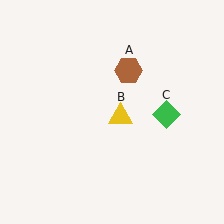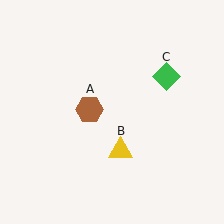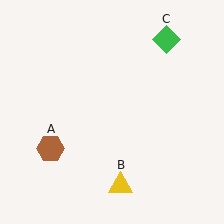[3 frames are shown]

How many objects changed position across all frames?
3 objects changed position: brown hexagon (object A), yellow triangle (object B), green diamond (object C).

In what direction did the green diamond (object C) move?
The green diamond (object C) moved up.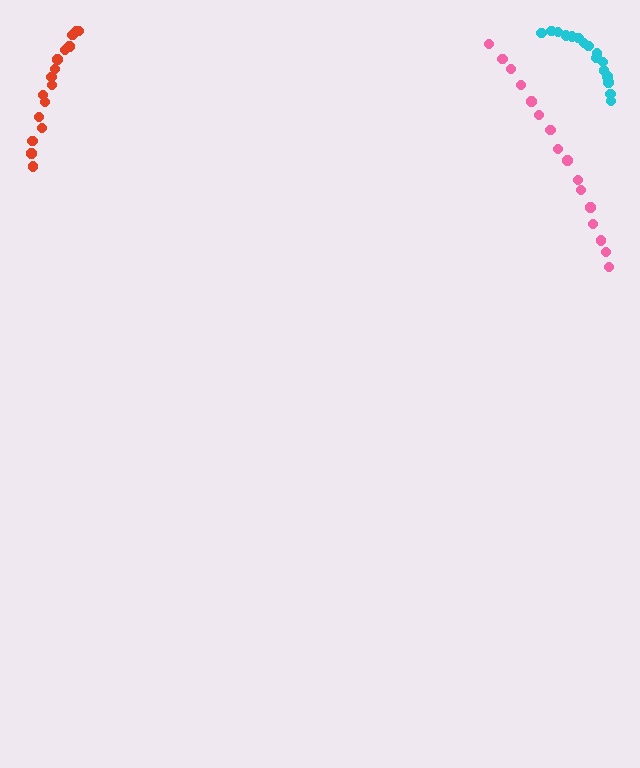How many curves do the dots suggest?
There are 3 distinct paths.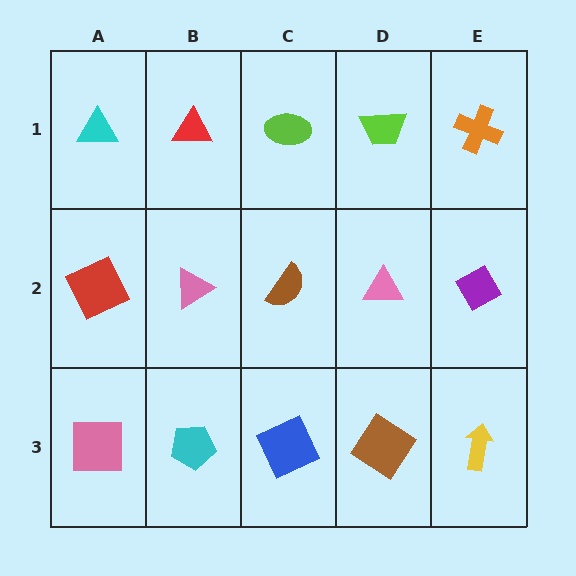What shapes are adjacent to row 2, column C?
A lime ellipse (row 1, column C), a blue square (row 3, column C), a pink triangle (row 2, column B), a pink triangle (row 2, column D).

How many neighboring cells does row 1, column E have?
2.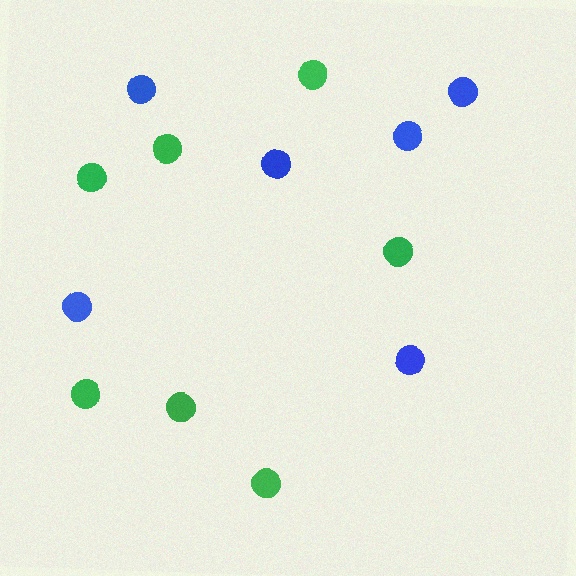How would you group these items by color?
There are 2 groups: one group of green circles (7) and one group of blue circles (6).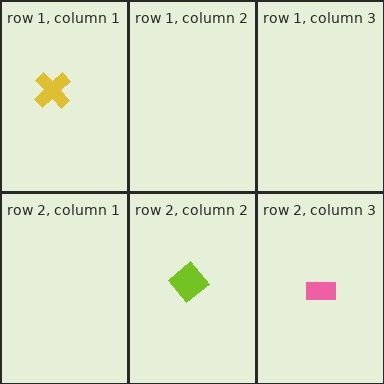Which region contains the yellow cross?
The row 1, column 1 region.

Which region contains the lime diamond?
The row 2, column 2 region.